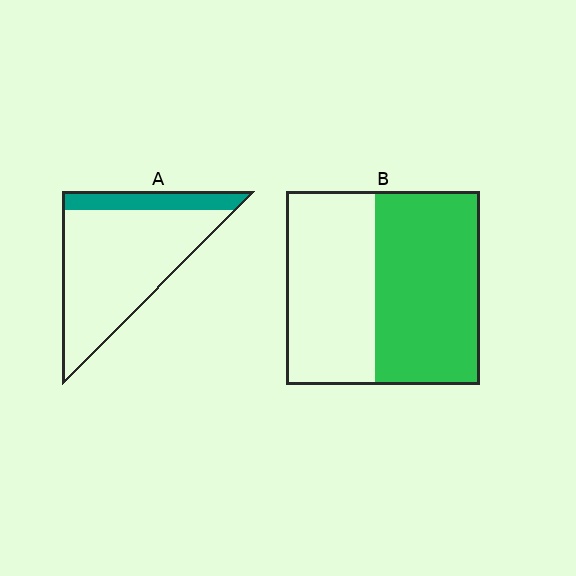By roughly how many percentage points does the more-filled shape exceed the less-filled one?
By roughly 35 percentage points (B over A).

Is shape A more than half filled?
No.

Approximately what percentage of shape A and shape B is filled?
A is approximately 20% and B is approximately 55%.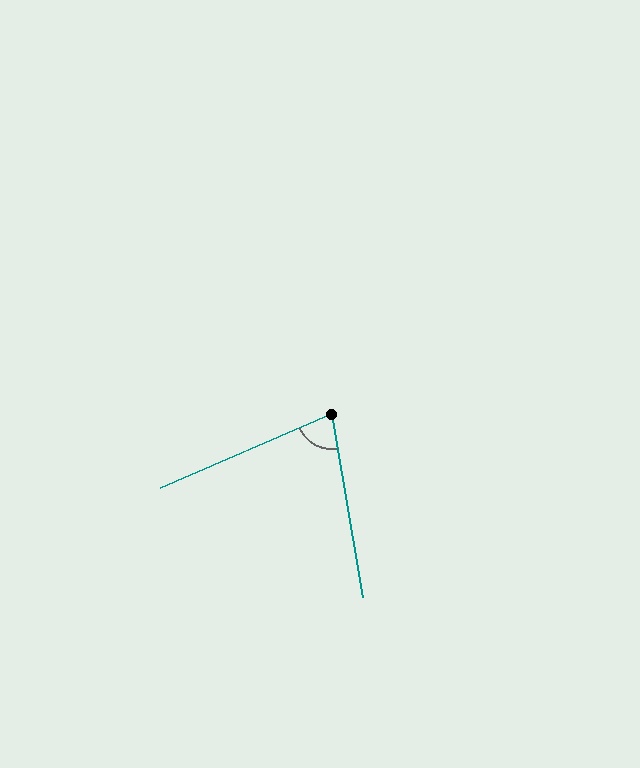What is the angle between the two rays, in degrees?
Approximately 76 degrees.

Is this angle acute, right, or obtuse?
It is acute.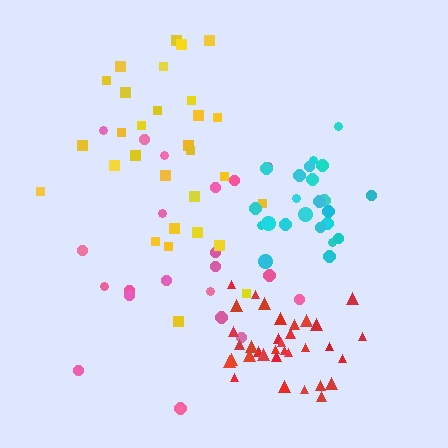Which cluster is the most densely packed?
Red.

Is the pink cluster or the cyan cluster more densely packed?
Cyan.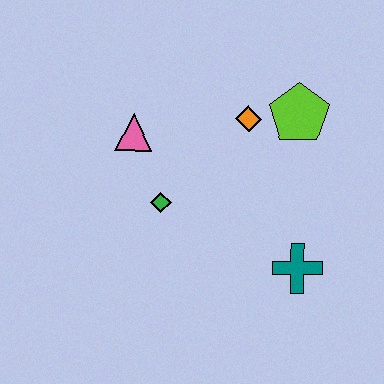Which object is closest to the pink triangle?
The green diamond is closest to the pink triangle.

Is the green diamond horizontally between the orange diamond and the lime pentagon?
No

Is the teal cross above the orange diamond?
No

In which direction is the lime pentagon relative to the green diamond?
The lime pentagon is to the right of the green diamond.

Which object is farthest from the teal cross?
The pink triangle is farthest from the teal cross.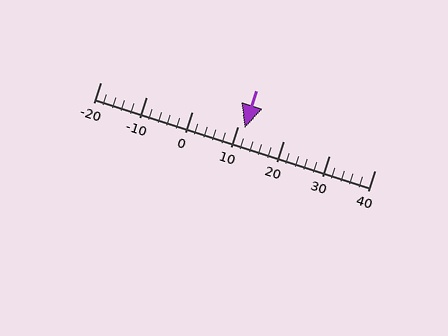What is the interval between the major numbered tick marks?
The major tick marks are spaced 10 units apart.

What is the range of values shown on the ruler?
The ruler shows values from -20 to 40.